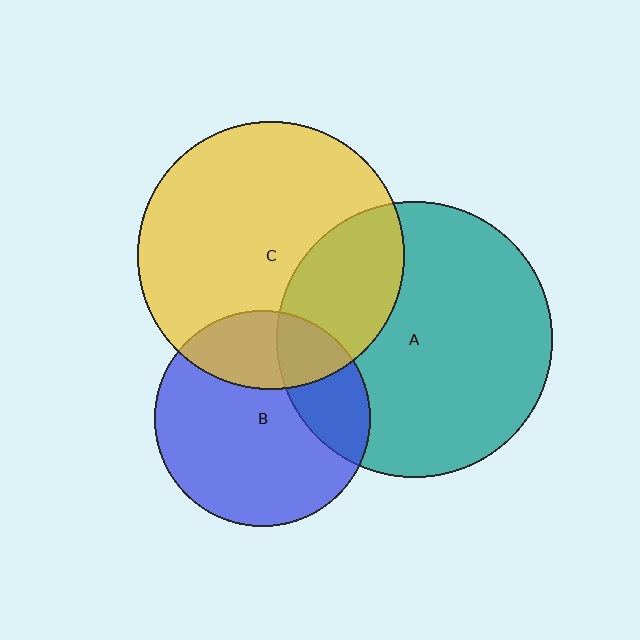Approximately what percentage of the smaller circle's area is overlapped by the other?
Approximately 25%.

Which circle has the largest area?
Circle A (teal).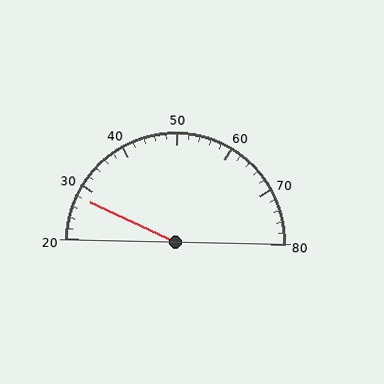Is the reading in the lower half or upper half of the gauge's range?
The reading is in the lower half of the range (20 to 80).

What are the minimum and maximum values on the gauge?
The gauge ranges from 20 to 80.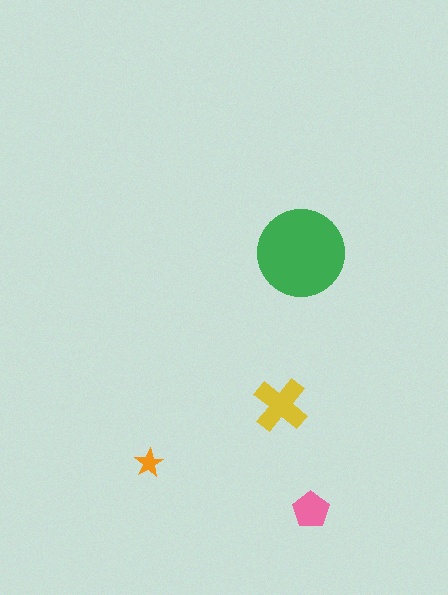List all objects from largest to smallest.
The green circle, the yellow cross, the pink pentagon, the orange star.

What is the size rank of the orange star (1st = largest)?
4th.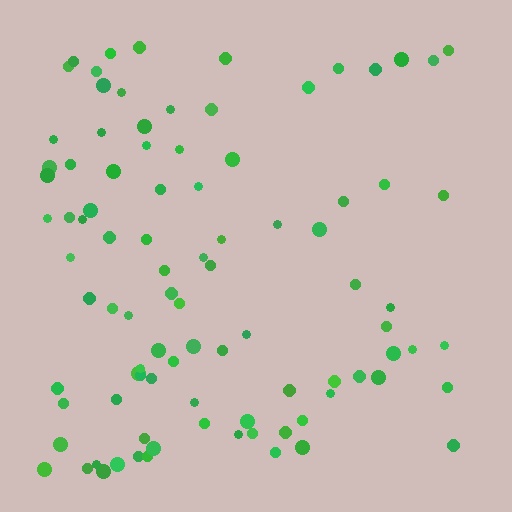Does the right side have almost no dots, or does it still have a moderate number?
Still a moderate number, just noticeably fewer than the left.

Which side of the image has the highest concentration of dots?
The left.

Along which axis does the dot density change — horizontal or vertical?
Horizontal.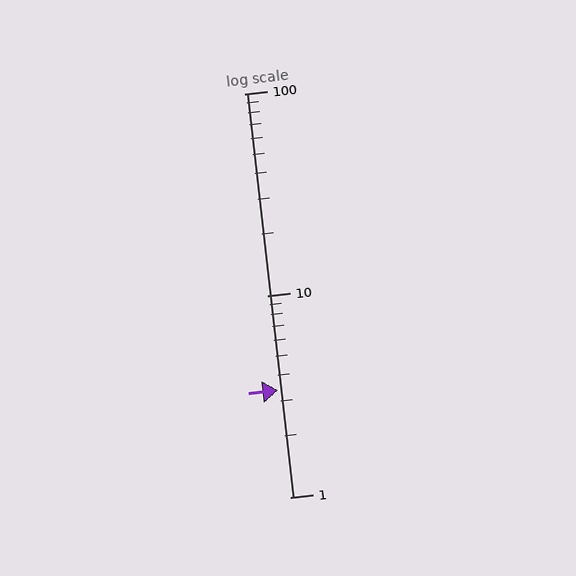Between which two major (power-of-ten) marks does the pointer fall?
The pointer is between 1 and 10.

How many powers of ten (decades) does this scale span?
The scale spans 2 decades, from 1 to 100.